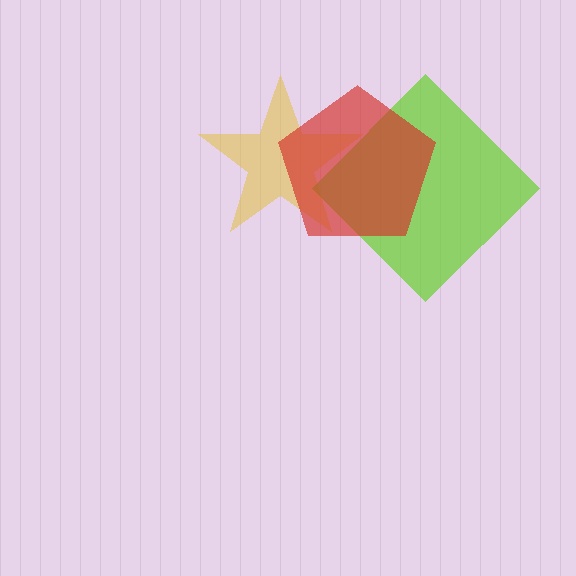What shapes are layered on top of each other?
The layered shapes are: a yellow star, a lime diamond, a red pentagon.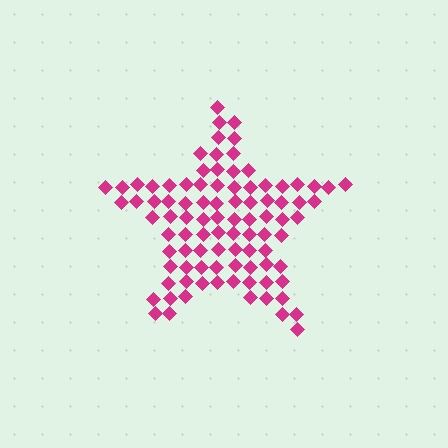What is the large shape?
The large shape is a star.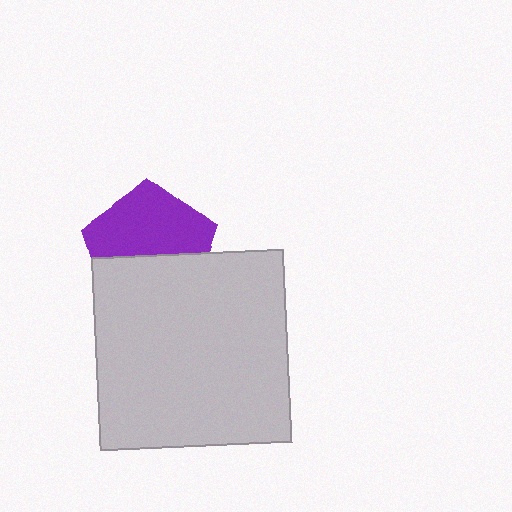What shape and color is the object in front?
The object in front is a light gray square.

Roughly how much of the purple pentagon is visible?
About half of it is visible (roughly 55%).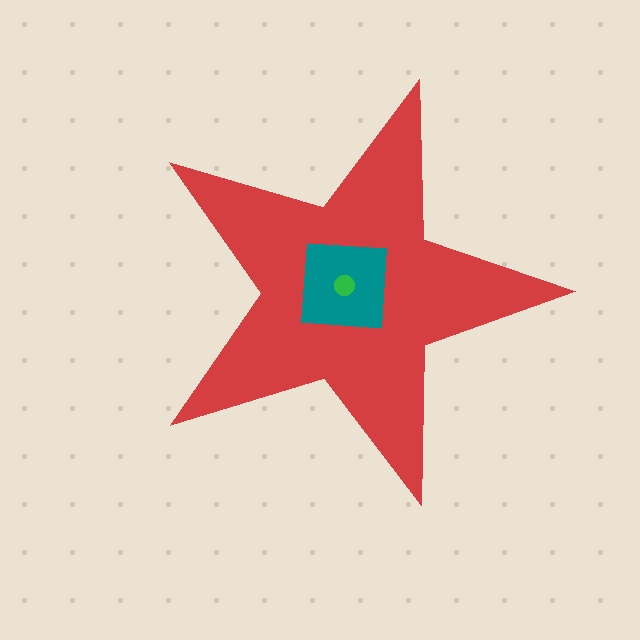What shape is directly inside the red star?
The teal square.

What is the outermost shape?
The red star.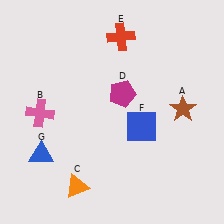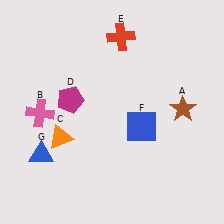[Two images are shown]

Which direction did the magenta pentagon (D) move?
The magenta pentagon (D) moved left.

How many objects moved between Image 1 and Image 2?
2 objects moved between the two images.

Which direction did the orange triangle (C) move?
The orange triangle (C) moved up.